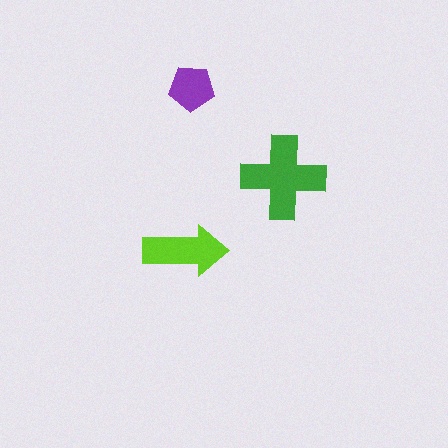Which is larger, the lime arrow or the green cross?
The green cross.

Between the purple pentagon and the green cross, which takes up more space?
The green cross.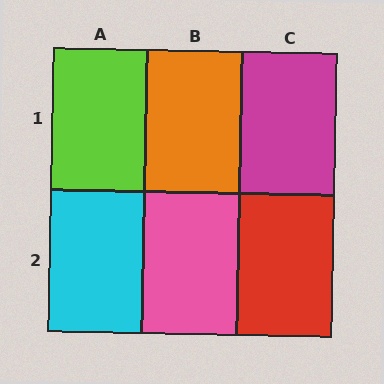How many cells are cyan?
1 cell is cyan.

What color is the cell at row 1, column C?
Magenta.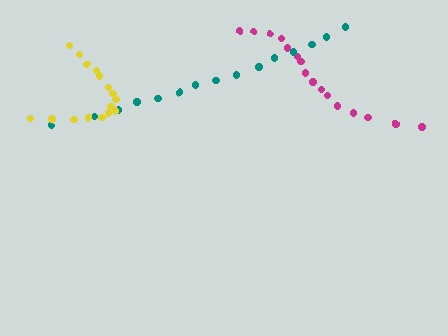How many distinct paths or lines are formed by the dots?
There are 3 distinct paths.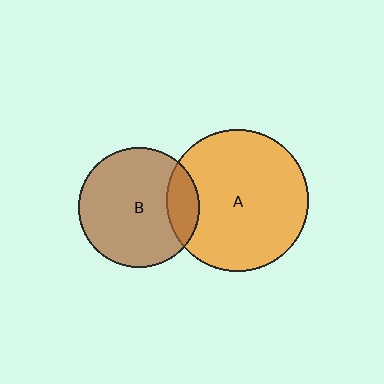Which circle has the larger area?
Circle A (orange).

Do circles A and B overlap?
Yes.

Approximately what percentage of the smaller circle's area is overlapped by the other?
Approximately 15%.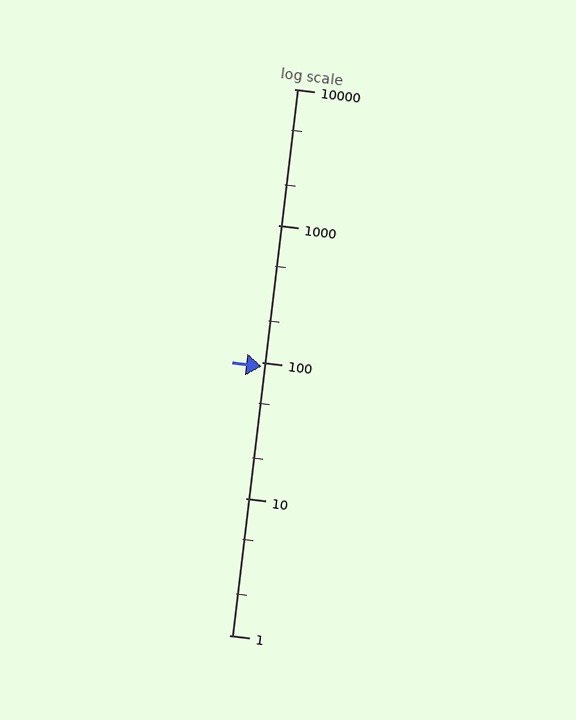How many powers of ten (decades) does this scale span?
The scale spans 4 decades, from 1 to 10000.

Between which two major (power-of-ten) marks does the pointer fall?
The pointer is between 10 and 100.